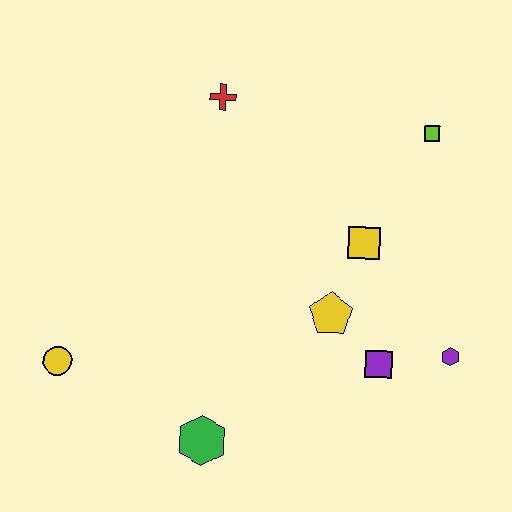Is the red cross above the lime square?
Yes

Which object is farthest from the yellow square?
The yellow circle is farthest from the yellow square.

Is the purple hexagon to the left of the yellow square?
No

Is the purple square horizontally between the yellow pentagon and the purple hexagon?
Yes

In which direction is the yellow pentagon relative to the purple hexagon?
The yellow pentagon is to the left of the purple hexagon.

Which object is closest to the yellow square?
The yellow pentagon is closest to the yellow square.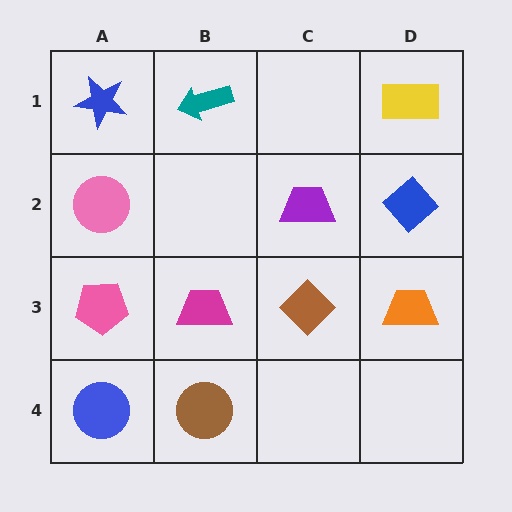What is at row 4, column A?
A blue circle.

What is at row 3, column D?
An orange trapezoid.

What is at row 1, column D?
A yellow rectangle.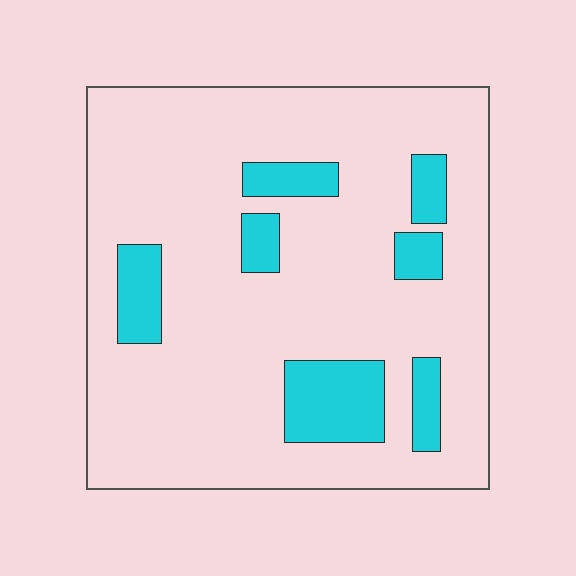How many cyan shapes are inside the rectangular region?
7.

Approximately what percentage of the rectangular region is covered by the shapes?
Approximately 15%.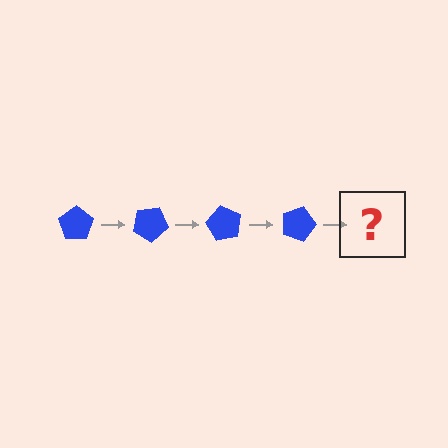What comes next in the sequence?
The next element should be a blue pentagon rotated 120 degrees.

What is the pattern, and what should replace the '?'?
The pattern is that the pentagon rotates 30 degrees each step. The '?' should be a blue pentagon rotated 120 degrees.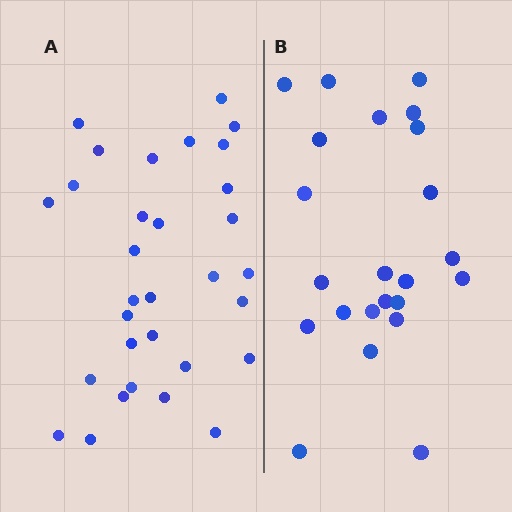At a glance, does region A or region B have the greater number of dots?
Region A (the left region) has more dots.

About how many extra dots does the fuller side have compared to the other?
Region A has roughly 8 or so more dots than region B.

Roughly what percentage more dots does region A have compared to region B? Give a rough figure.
About 35% more.